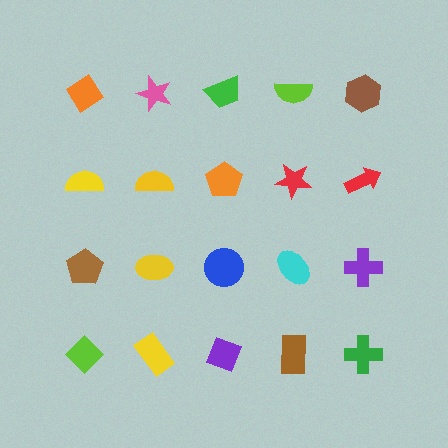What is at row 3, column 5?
A purple cross.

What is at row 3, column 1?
A brown pentagon.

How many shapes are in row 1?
5 shapes.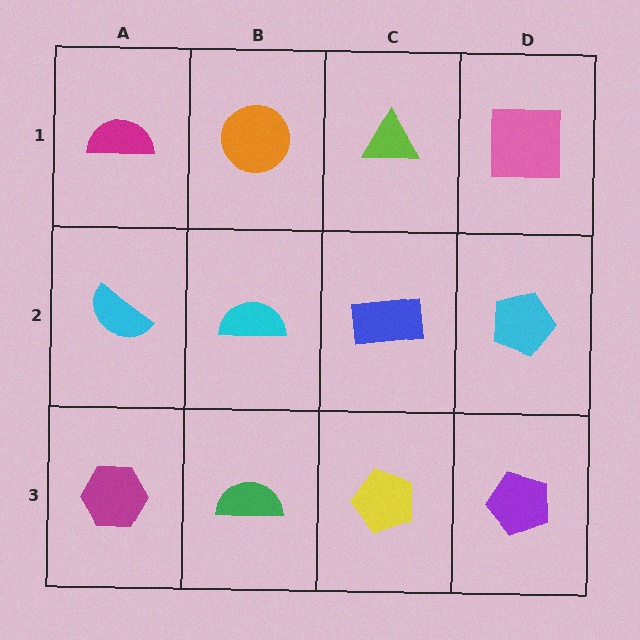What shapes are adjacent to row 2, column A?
A magenta semicircle (row 1, column A), a magenta hexagon (row 3, column A), a cyan semicircle (row 2, column B).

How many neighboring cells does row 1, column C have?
3.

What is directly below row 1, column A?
A cyan semicircle.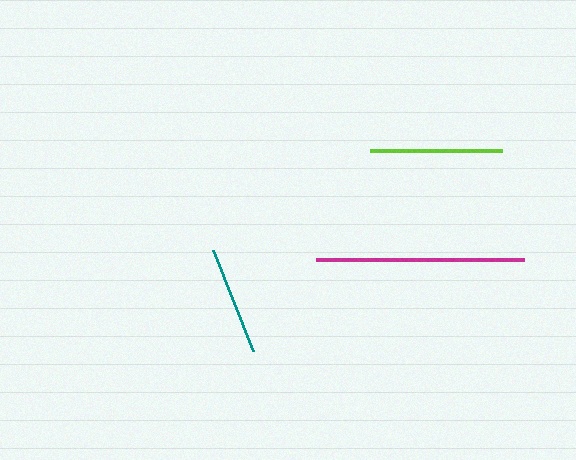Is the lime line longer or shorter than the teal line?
The lime line is longer than the teal line.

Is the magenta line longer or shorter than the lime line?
The magenta line is longer than the lime line.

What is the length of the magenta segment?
The magenta segment is approximately 209 pixels long.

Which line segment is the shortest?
The teal line is the shortest at approximately 109 pixels.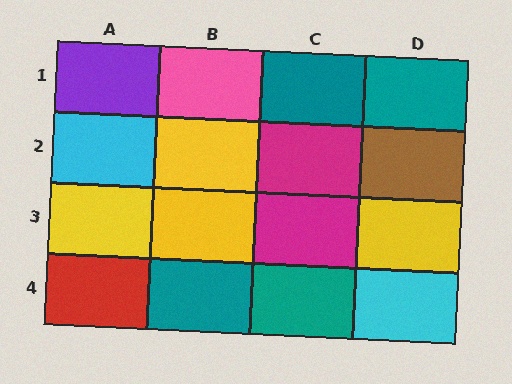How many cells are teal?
4 cells are teal.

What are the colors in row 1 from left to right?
Purple, pink, teal, teal.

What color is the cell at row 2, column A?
Cyan.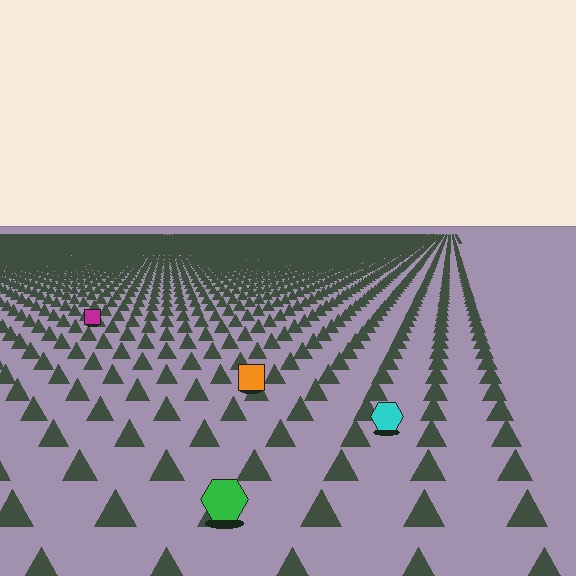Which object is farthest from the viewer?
The magenta square is farthest from the viewer. It appears smaller and the ground texture around it is denser.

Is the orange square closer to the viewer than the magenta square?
Yes. The orange square is closer — you can tell from the texture gradient: the ground texture is coarser near it.